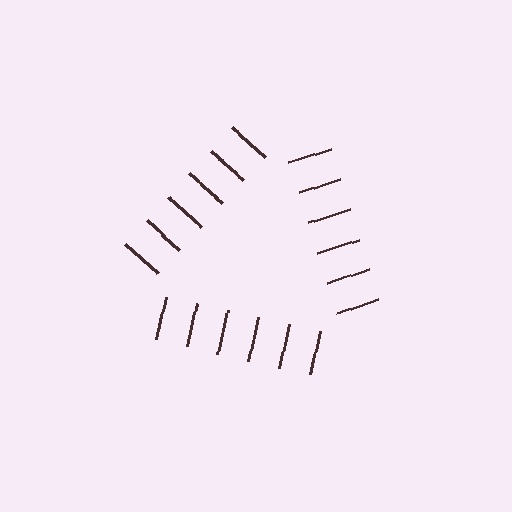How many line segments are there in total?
18 — 6 along each of the 3 edges.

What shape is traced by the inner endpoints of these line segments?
An illusory triangle — the line segments terminate on its edges but no continuous stroke is drawn.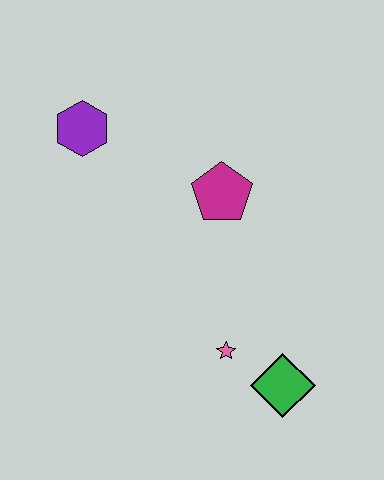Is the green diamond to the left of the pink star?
No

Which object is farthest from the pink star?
The purple hexagon is farthest from the pink star.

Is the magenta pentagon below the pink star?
No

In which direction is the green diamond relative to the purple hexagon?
The green diamond is below the purple hexagon.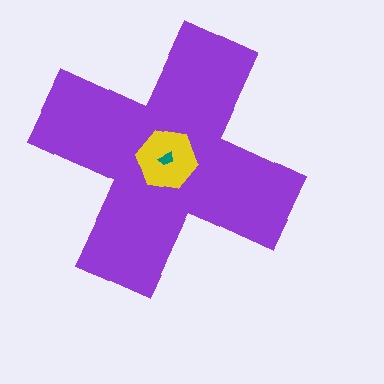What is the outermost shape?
The purple cross.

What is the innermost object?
The teal trapezoid.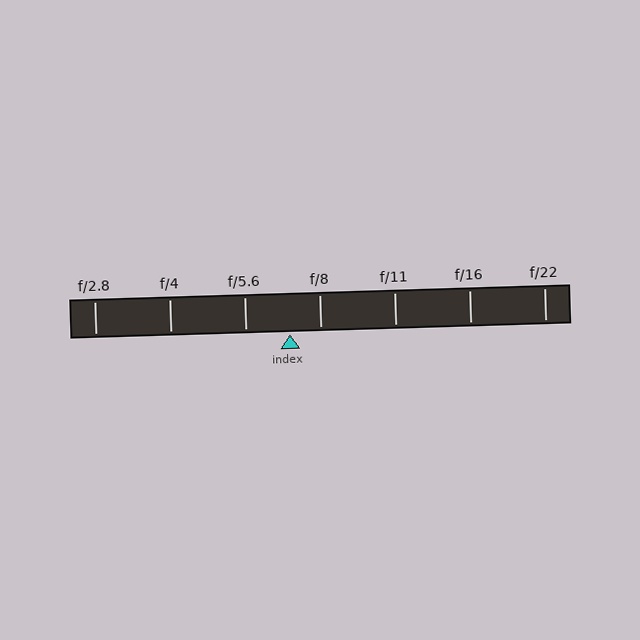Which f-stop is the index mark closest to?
The index mark is closest to f/8.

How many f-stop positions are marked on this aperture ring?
There are 7 f-stop positions marked.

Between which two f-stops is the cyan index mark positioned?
The index mark is between f/5.6 and f/8.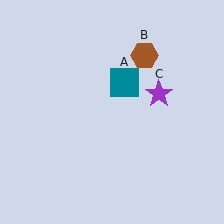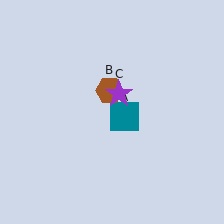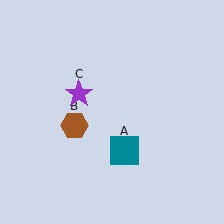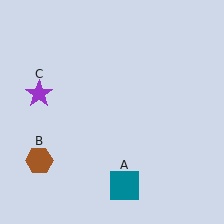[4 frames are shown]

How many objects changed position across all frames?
3 objects changed position: teal square (object A), brown hexagon (object B), purple star (object C).